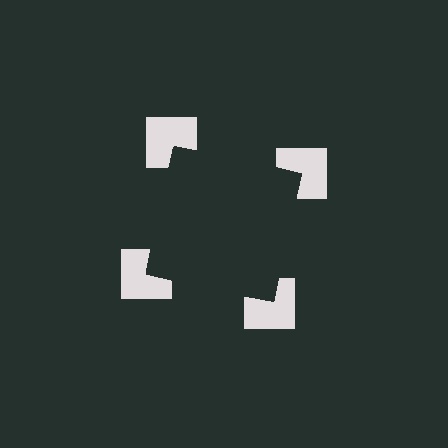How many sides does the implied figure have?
4 sides.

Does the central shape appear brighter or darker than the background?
It typically appears slightly darker than the background, even though no actual brightness change is drawn.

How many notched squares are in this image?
There are 4 — one at each vertex of the illusory square.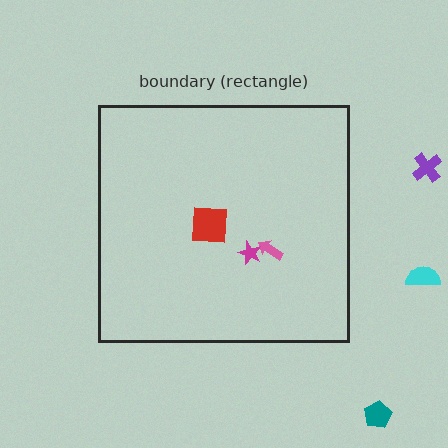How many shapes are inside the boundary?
3 inside, 3 outside.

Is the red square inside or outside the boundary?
Inside.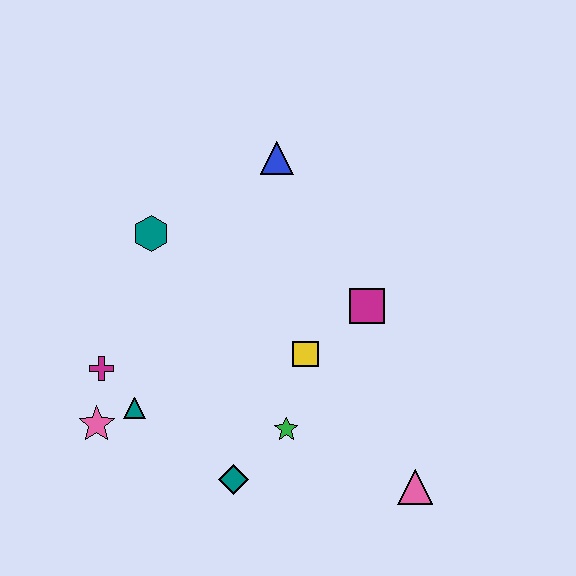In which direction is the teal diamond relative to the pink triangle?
The teal diamond is to the left of the pink triangle.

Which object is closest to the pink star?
The teal triangle is closest to the pink star.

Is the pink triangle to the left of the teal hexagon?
No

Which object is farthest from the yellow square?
The pink star is farthest from the yellow square.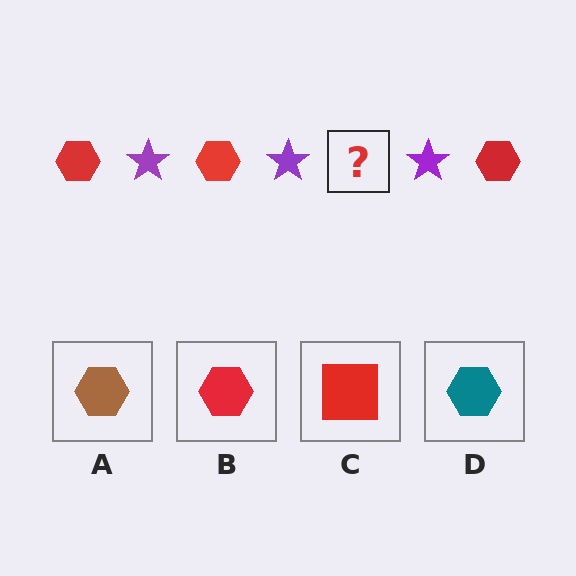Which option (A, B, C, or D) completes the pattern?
B.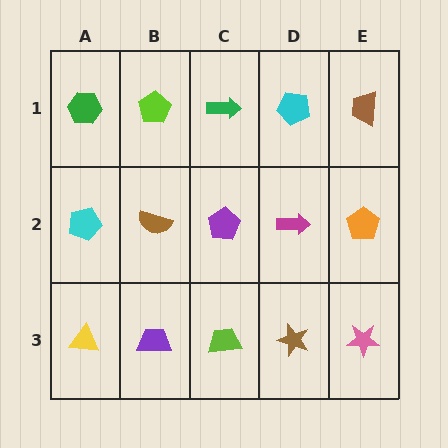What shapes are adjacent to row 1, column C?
A purple pentagon (row 2, column C), a lime pentagon (row 1, column B), a cyan pentagon (row 1, column D).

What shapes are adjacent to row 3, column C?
A purple pentagon (row 2, column C), a purple trapezoid (row 3, column B), a brown star (row 3, column D).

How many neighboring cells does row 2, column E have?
3.